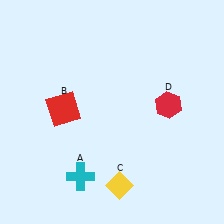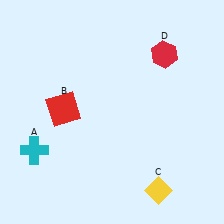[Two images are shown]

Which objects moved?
The objects that moved are: the cyan cross (A), the yellow diamond (C), the red hexagon (D).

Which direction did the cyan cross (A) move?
The cyan cross (A) moved left.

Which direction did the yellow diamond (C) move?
The yellow diamond (C) moved right.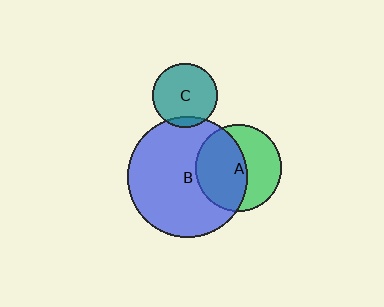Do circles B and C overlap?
Yes.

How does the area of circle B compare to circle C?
Approximately 3.5 times.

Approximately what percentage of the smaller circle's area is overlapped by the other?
Approximately 10%.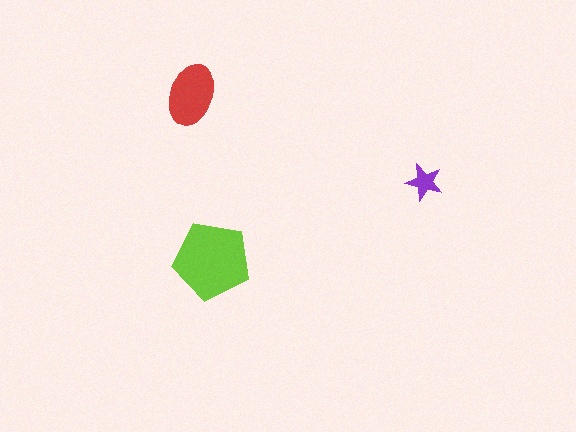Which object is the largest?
The lime pentagon.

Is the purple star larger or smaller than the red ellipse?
Smaller.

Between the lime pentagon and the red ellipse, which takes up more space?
The lime pentagon.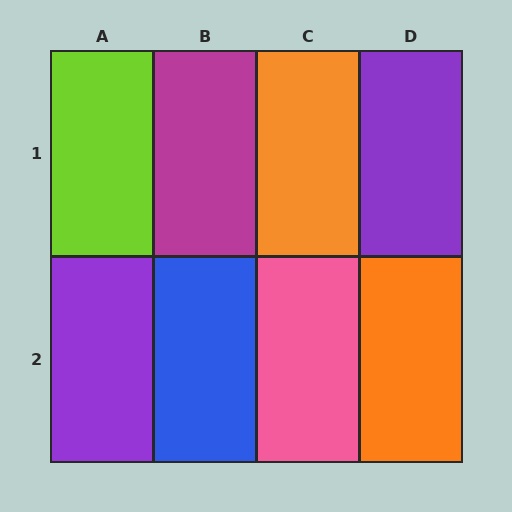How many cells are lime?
1 cell is lime.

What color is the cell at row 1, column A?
Lime.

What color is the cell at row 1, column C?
Orange.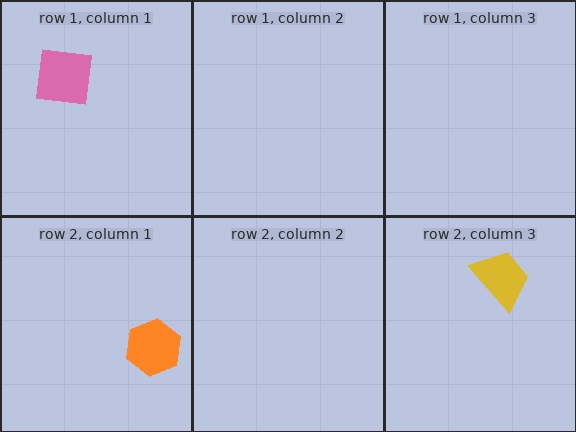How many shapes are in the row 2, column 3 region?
1.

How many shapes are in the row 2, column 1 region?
1.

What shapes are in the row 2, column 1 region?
The orange hexagon.